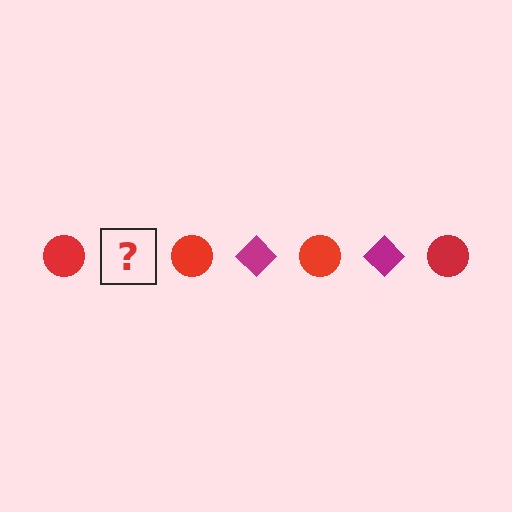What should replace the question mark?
The question mark should be replaced with a magenta diamond.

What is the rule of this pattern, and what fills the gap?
The rule is that the pattern alternates between red circle and magenta diamond. The gap should be filled with a magenta diamond.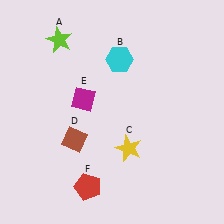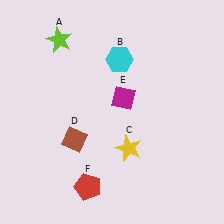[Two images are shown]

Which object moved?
The magenta diamond (E) moved right.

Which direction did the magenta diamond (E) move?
The magenta diamond (E) moved right.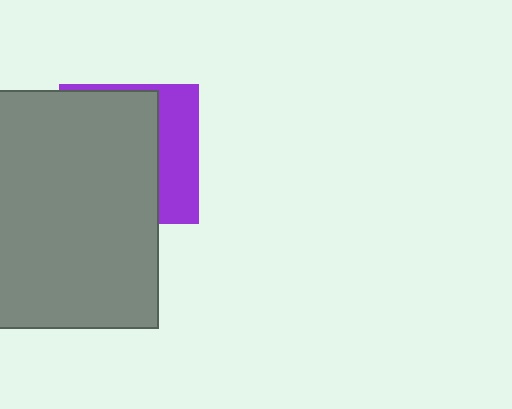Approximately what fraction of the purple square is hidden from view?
Roughly 68% of the purple square is hidden behind the gray rectangle.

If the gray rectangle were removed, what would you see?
You would see the complete purple square.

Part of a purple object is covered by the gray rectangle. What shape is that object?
It is a square.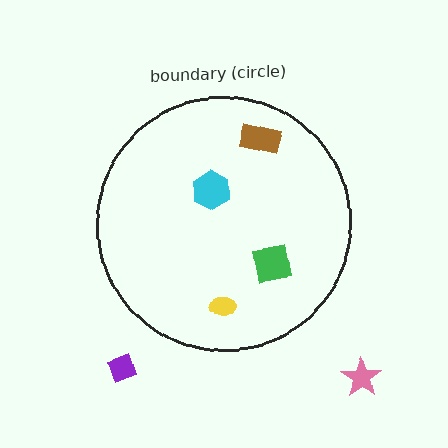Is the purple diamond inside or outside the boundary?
Outside.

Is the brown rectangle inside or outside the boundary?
Inside.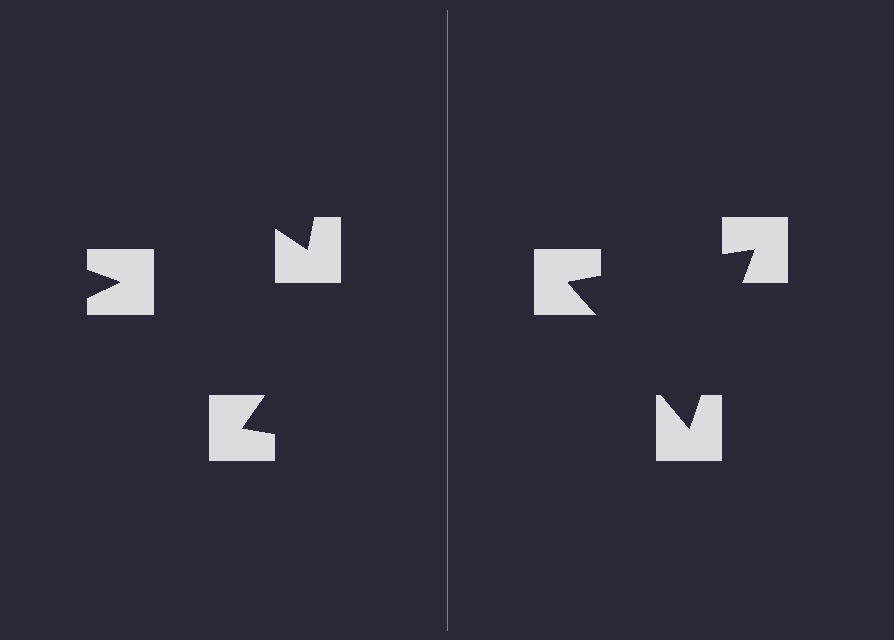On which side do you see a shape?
An illusory triangle appears on the right side. On the left side the wedge cuts are rotated, so no coherent shape forms.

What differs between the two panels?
The notched squares are positioned identically on both sides; only the wedge orientations differ. On the right they align to a triangle; on the left they are misaligned.